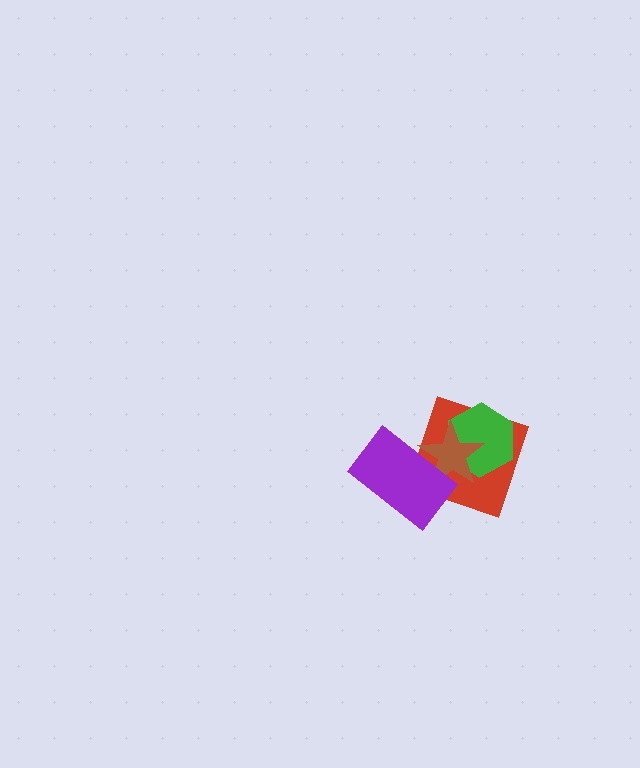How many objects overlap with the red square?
3 objects overlap with the red square.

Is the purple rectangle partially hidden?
No, no other shape covers it.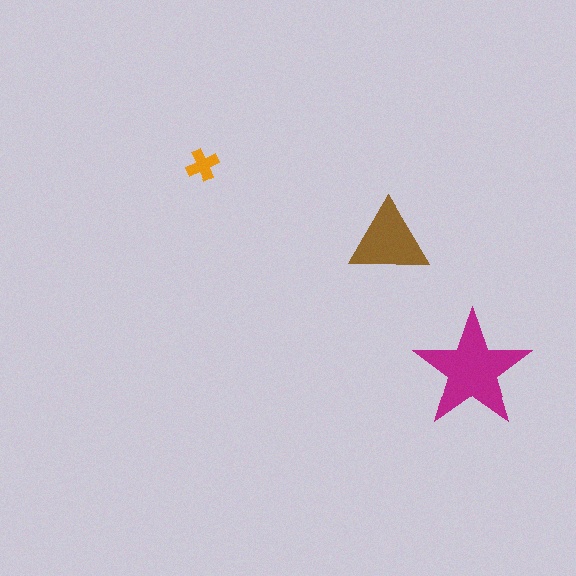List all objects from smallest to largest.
The orange cross, the brown triangle, the magenta star.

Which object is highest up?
The orange cross is topmost.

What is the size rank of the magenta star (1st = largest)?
1st.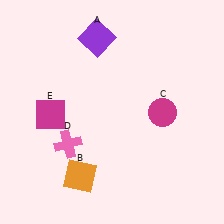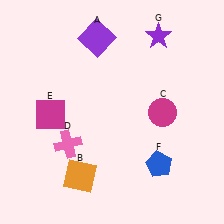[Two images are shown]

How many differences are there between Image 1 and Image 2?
There are 2 differences between the two images.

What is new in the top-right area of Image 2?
A purple star (G) was added in the top-right area of Image 2.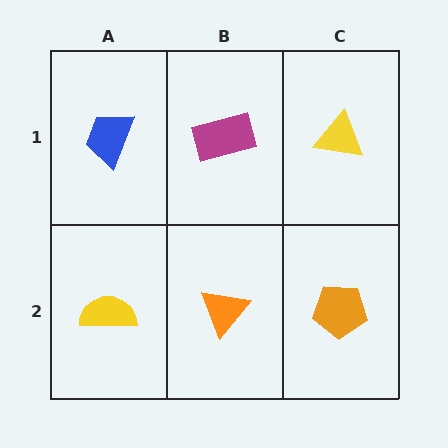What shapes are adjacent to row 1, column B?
An orange triangle (row 2, column B), a blue trapezoid (row 1, column A), a yellow triangle (row 1, column C).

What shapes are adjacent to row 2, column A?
A blue trapezoid (row 1, column A), an orange triangle (row 2, column B).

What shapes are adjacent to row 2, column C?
A yellow triangle (row 1, column C), an orange triangle (row 2, column B).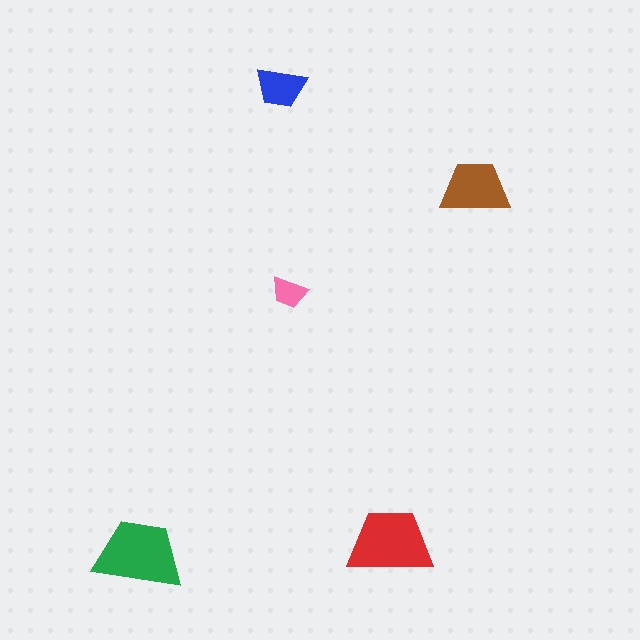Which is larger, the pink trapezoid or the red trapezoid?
The red one.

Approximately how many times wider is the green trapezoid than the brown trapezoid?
About 1.5 times wider.